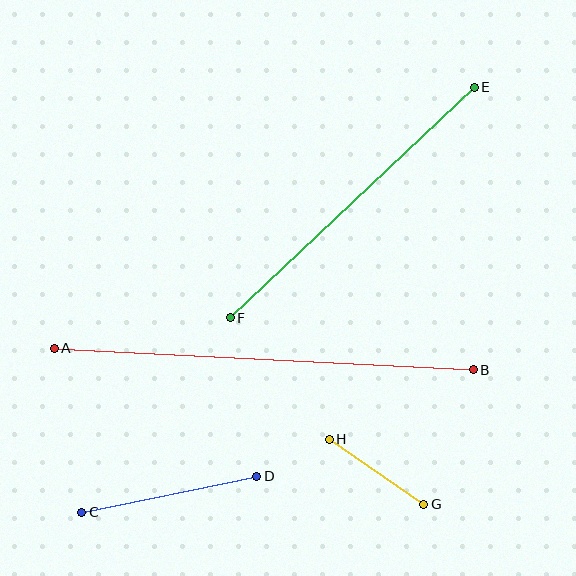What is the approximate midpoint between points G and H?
The midpoint is at approximately (376, 472) pixels.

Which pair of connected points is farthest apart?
Points A and B are farthest apart.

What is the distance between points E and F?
The distance is approximately 336 pixels.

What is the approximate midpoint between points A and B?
The midpoint is at approximately (264, 359) pixels.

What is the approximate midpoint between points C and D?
The midpoint is at approximately (169, 494) pixels.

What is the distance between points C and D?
The distance is approximately 179 pixels.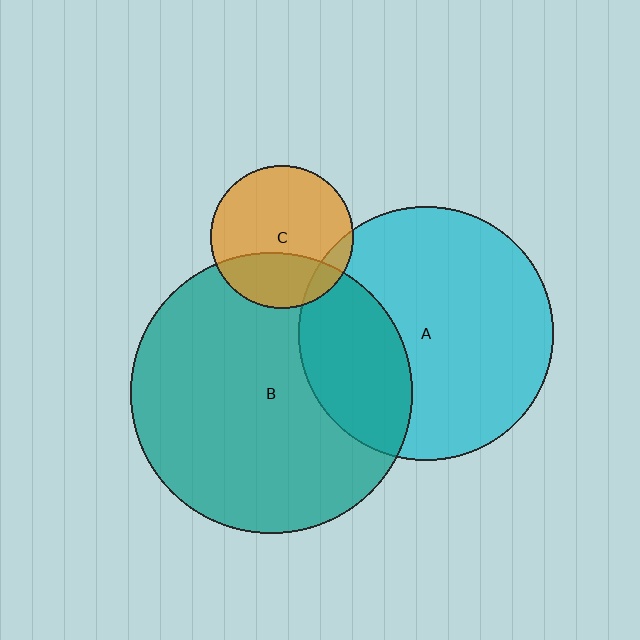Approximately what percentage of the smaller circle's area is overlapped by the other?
Approximately 30%.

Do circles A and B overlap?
Yes.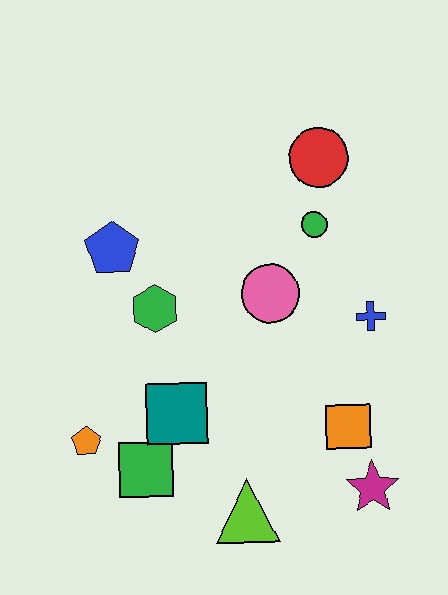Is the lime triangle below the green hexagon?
Yes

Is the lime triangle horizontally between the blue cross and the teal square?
Yes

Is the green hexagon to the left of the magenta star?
Yes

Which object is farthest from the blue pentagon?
The magenta star is farthest from the blue pentagon.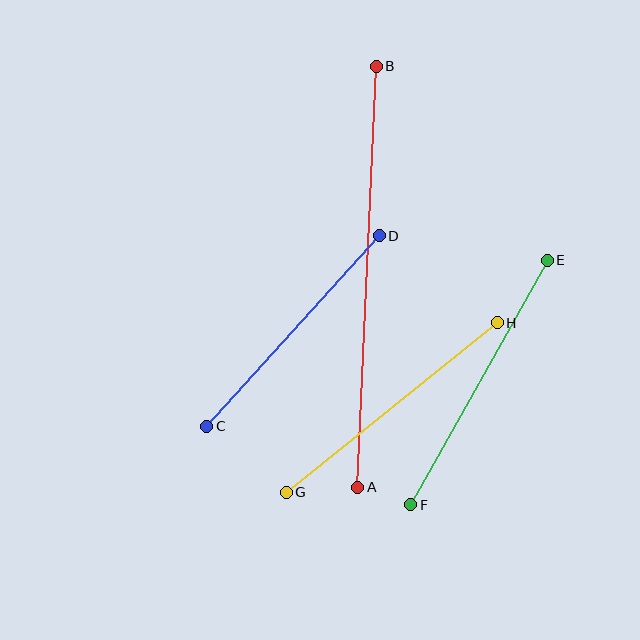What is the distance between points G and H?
The distance is approximately 271 pixels.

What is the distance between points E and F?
The distance is approximately 280 pixels.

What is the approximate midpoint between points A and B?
The midpoint is at approximately (367, 277) pixels.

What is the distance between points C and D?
The distance is approximately 257 pixels.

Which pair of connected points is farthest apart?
Points A and B are farthest apart.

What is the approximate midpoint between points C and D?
The midpoint is at approximately (293, 331) pixels.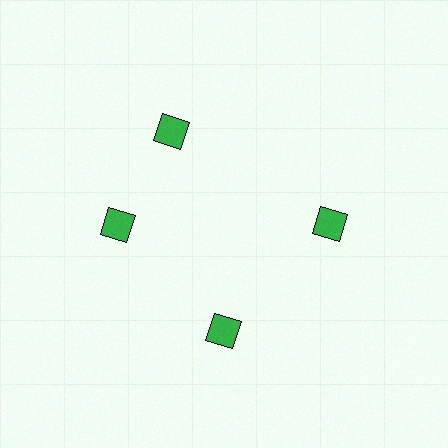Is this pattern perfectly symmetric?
No. The 4 green squares are arranged in a ring, but one element near the 12 o'clock position is rotated out of alignment along the ring, breaking the 4-fold rotational symmetry.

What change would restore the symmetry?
The symmetry would be restored by rotating it back into even spacing with its neighbors so that all 4 squares sit at equal angles and equal distance from the center.